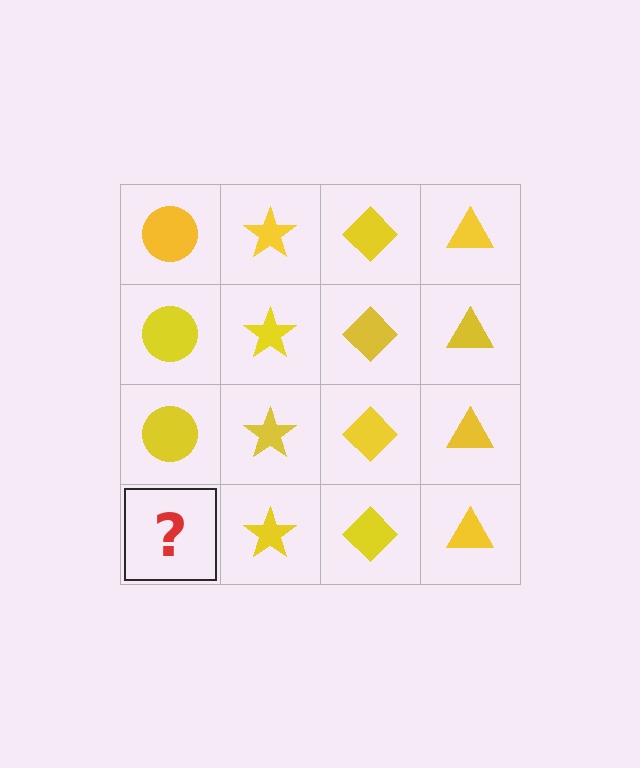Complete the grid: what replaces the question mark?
The question mark should be replaced with a yellow circle.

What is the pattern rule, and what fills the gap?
The rule is that each column has a consistent shape. The gap should be filled with a yellow circle.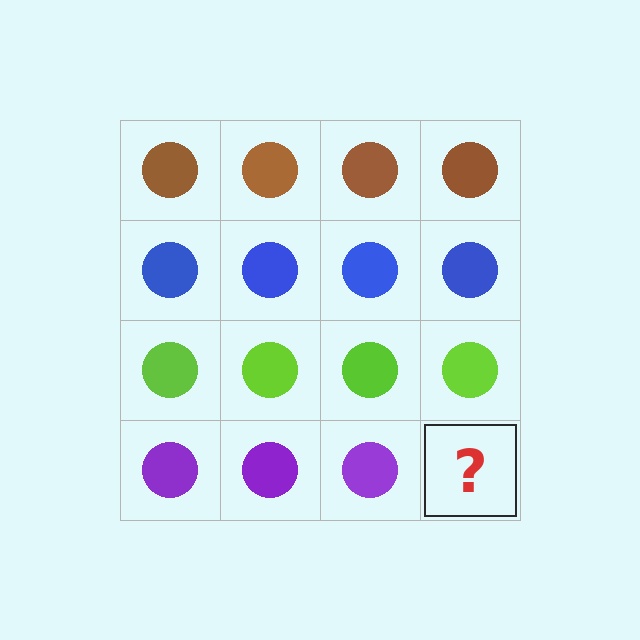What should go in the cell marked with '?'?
The missing cell should contain a purple circle.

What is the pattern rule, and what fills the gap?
The rule is that each row has a consistent color. The gap should be filled with a purple circle.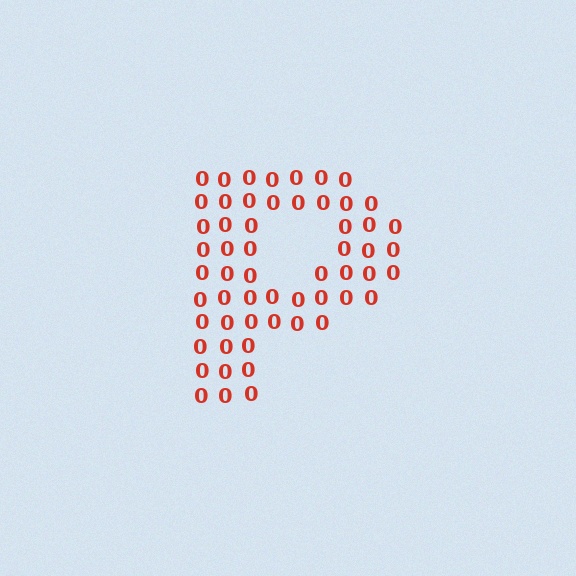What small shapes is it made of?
It is made of small digit 0's.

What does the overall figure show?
The overall figure shows the letter P.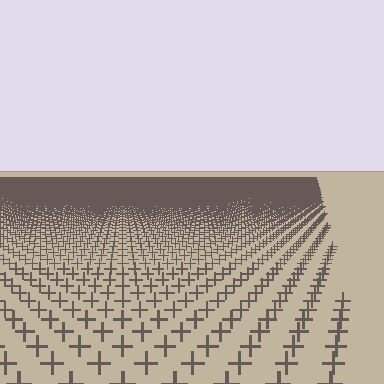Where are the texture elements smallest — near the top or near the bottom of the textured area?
Near the top.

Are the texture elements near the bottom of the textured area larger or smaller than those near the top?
Larger. Near the bottom, elements are closer to the viewer and appear at a bigger on-screen size.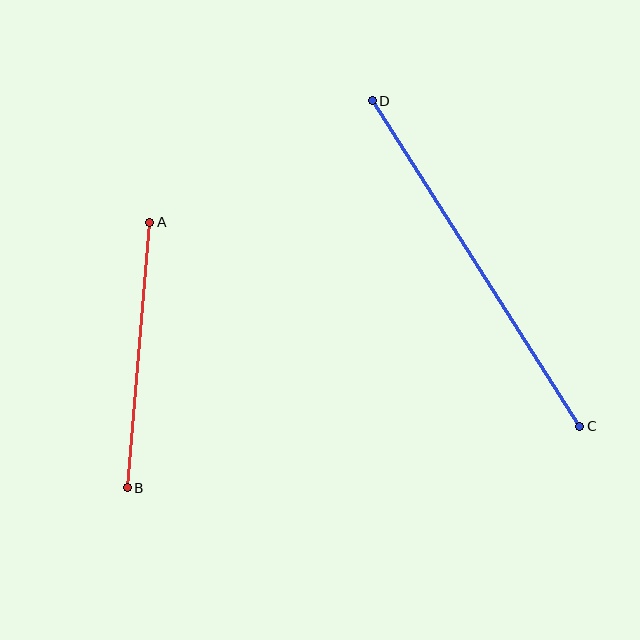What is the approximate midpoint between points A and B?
The midpoint is at approximately (138, 355) pixels.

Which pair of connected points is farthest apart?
Points C and D are farthest apart.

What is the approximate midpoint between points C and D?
The midpoint is at approximately (476, 264) pixels.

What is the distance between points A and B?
The distance is approximately 266 pixels.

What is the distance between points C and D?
The distance is approximately 386 pixels.